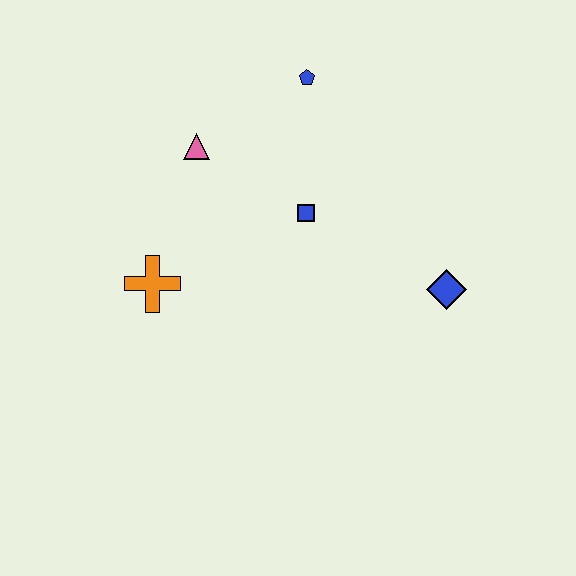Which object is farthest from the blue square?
The orange cross is farthest from the blue square.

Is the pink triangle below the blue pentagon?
Yes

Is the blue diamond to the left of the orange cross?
No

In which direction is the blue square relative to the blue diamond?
The blue square is to the left of the blue diamond.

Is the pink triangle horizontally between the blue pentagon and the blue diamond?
No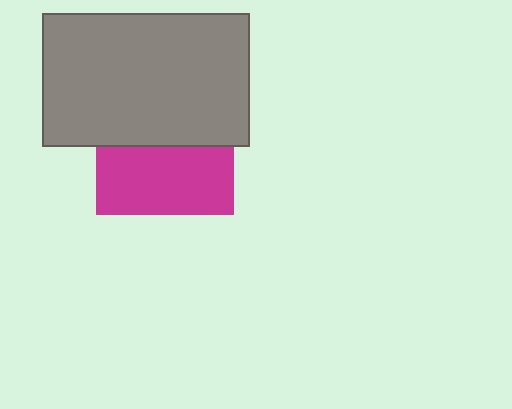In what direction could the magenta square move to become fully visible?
The magenta square could move down. That would shift it out from behind the gray rectangle entirely.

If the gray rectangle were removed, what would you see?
You would see the complete magenta square.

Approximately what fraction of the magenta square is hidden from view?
Roughly 51% of the magenta square is hidden behind the gray rectangle.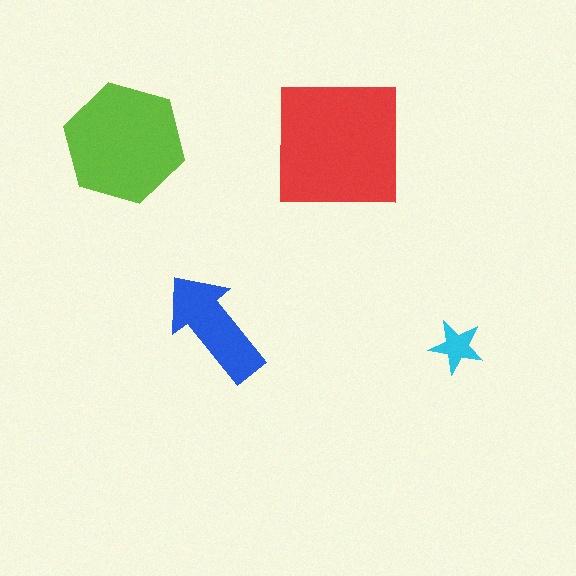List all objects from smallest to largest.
The cyan star, the blue arrow, the lime hexagon, the red square.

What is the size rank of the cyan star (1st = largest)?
4th.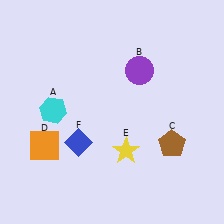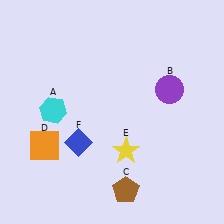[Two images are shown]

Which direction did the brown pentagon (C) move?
The brown pentagon (C) moved left.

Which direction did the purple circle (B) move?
The purple circle (B) moved right.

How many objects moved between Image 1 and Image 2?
2 objects moved between the two images.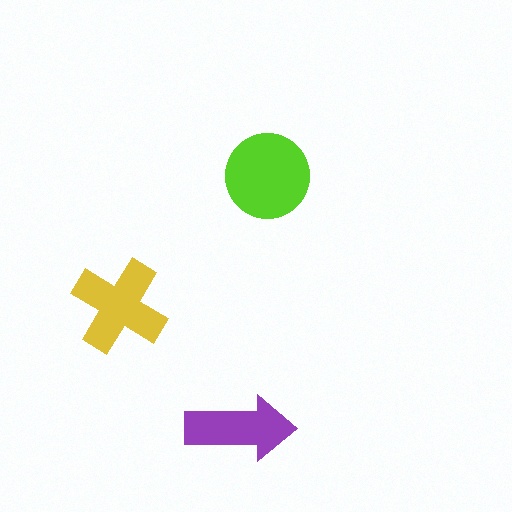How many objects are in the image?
There are 3 objects in the image.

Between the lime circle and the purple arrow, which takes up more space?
The lime circle.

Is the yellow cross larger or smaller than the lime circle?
Smaller.